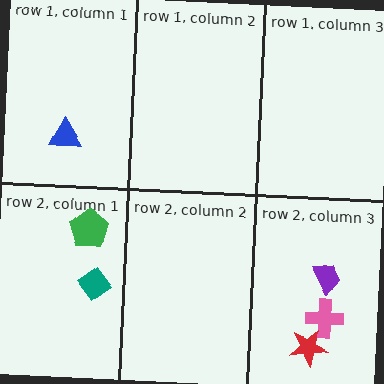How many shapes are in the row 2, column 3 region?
3.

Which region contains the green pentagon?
The row 2, column 1 region.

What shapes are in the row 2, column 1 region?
The teal diamond, the green pentagon.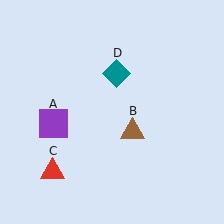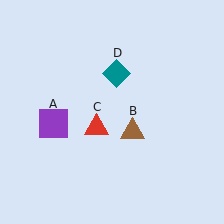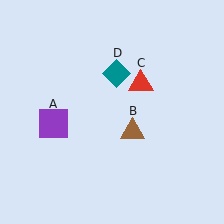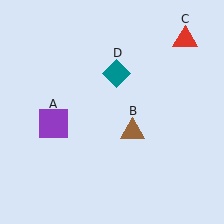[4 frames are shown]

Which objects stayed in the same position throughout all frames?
Purple square (object A) and brown triangle (object B) and teal diamond (object D) remained stationary.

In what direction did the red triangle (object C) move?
The red triangle (object C) moved up and to the right.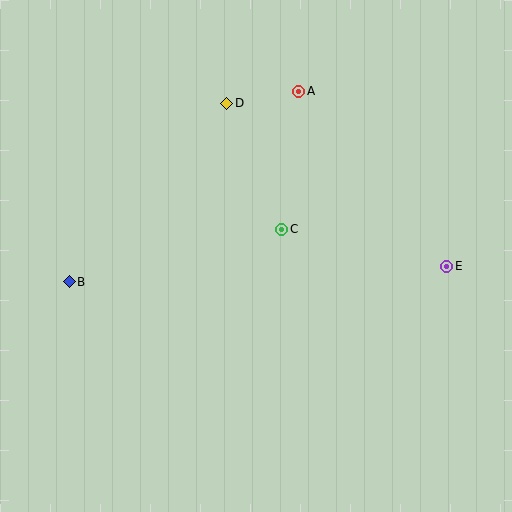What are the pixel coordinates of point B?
Point B is at (69, 282).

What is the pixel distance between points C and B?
The distance between C and B is 219 pixels.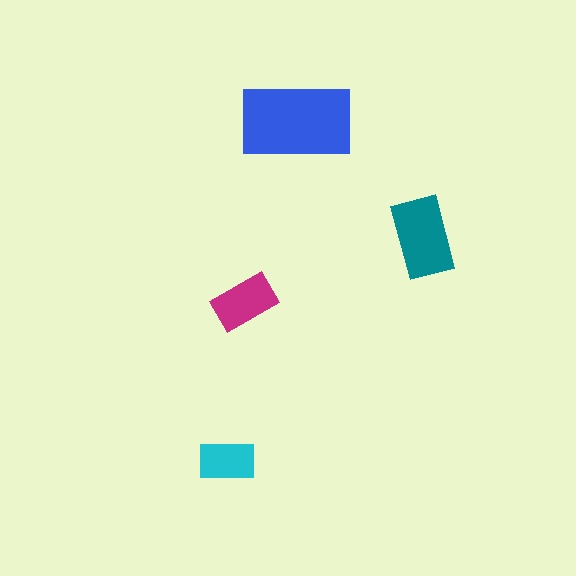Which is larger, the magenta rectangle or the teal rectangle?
The teal one.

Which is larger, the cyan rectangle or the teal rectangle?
The teal one.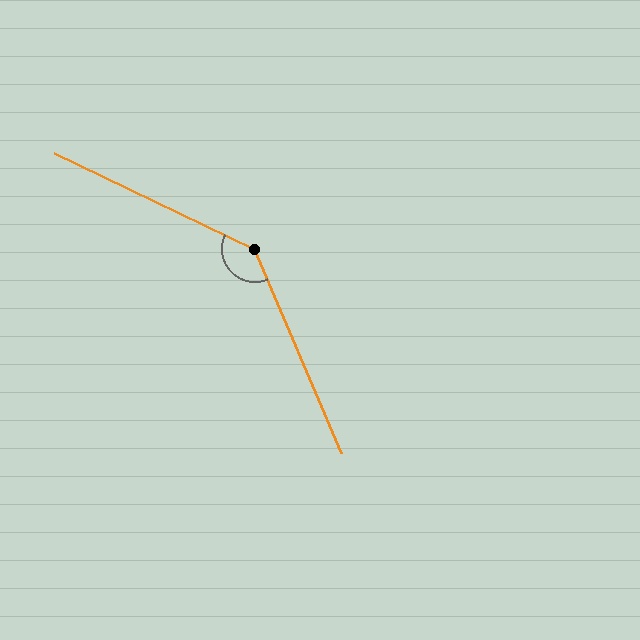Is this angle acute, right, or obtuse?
It is obtuse.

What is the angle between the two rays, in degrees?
Approximately 138 degrees.